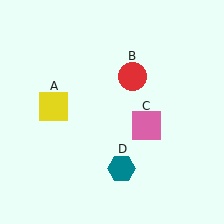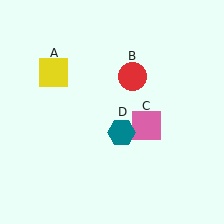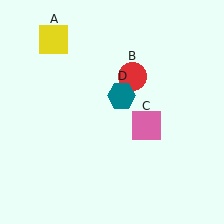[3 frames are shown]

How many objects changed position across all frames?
2 objects changed position: yellow square (object A), teal hexagon (object D).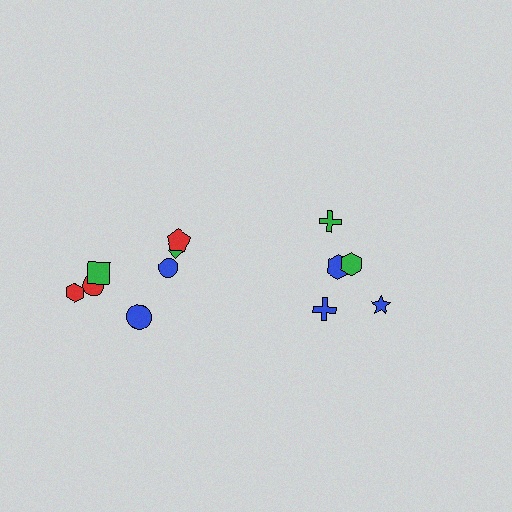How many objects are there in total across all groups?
There are 12 objects.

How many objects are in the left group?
There are 7 objects.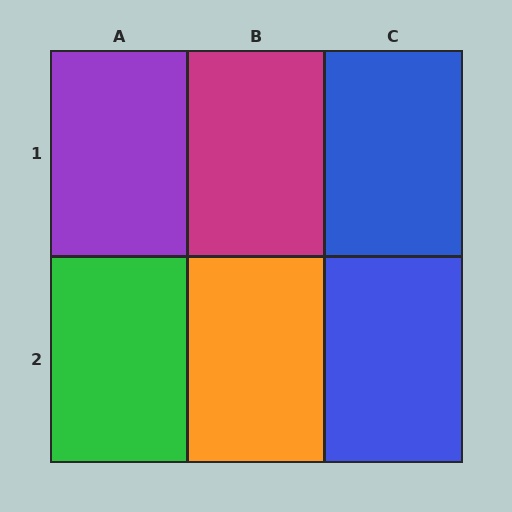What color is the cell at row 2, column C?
Blue.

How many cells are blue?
2 cells are blue.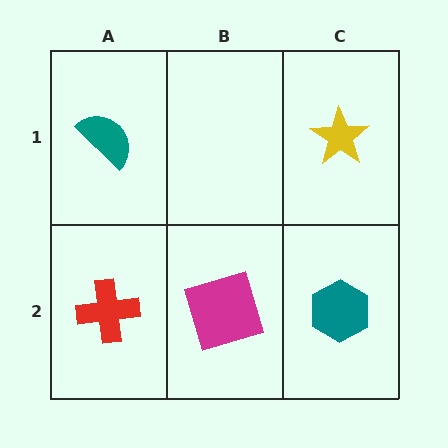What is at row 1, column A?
A teal semicircle.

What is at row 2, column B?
A magenta square.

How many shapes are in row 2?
3 shapes.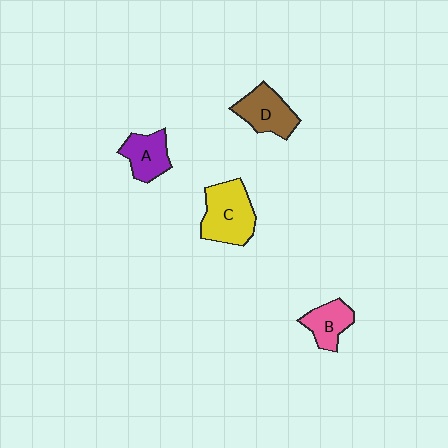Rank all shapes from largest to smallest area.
From largest to smallest: C (yellow), D (brown), A (purple), B (pink).